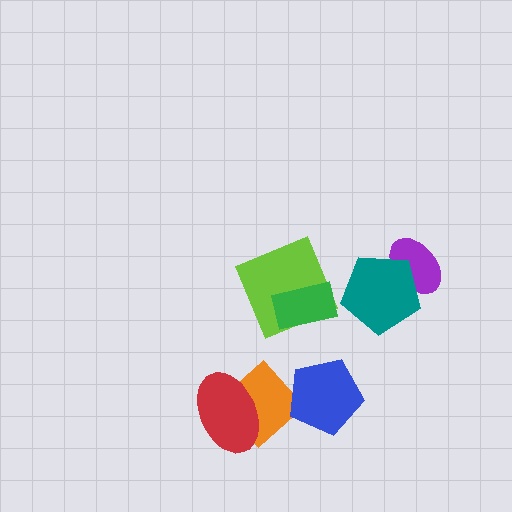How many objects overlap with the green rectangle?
1 object overlaps with the green rectangle.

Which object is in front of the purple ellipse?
The teal pentagon is in front of the purple ellipse.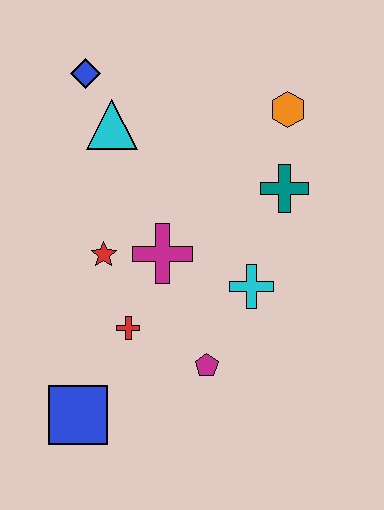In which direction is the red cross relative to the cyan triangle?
The red cross is below the cyan triangle.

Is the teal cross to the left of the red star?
No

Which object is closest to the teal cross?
The orange hexagon is closest to the teal cross.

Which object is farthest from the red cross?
The orange hexagon is farthest from the red cross.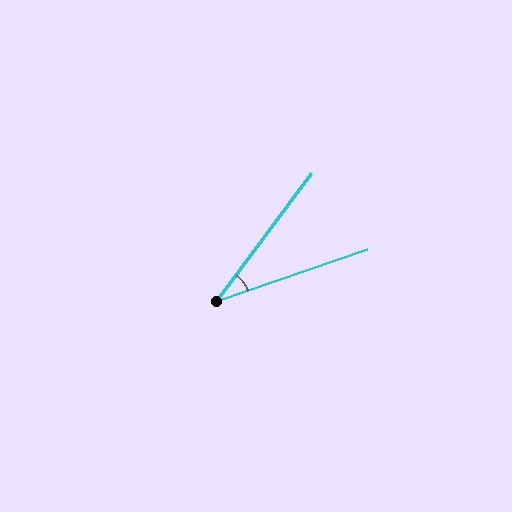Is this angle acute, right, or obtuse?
It is acute.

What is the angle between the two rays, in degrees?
Approximately 35 degrees.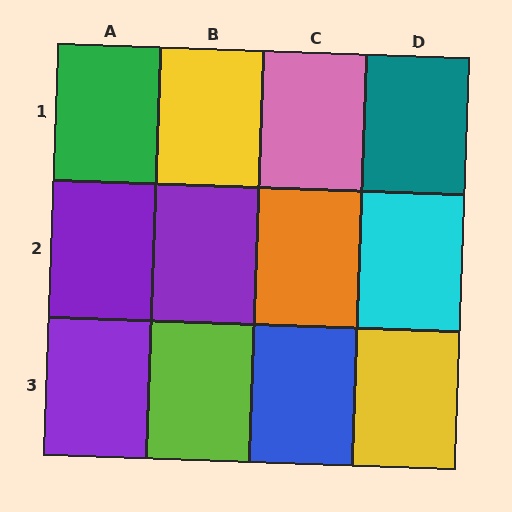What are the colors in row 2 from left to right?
Purple, purple, orange, cyan.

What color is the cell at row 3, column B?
Lime.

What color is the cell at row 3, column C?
Blue.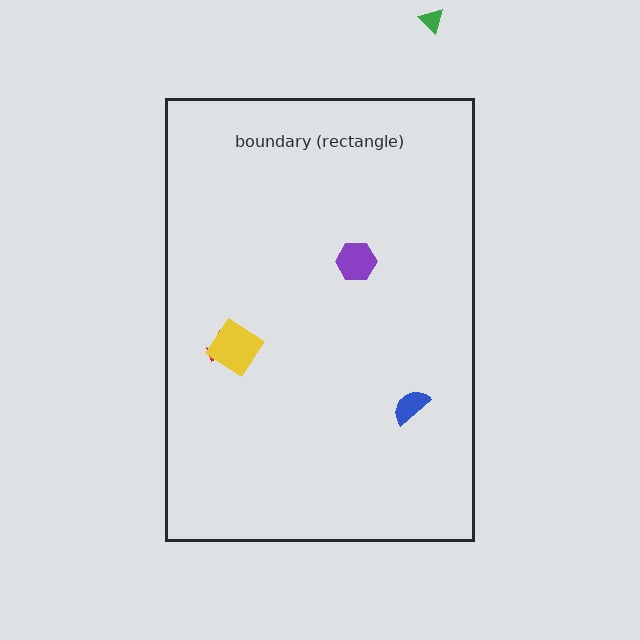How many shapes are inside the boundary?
4 inside, 1 outside.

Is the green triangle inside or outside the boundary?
Outside.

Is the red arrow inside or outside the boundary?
Inside.